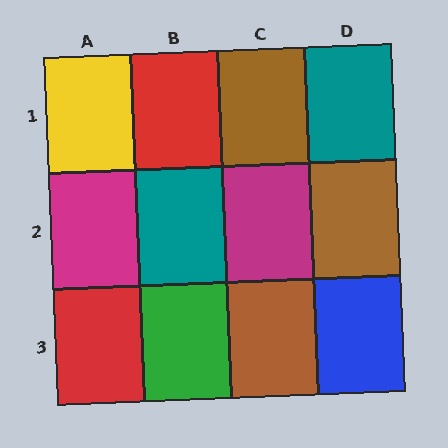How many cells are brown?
3 cells are brown.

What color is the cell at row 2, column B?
Teal.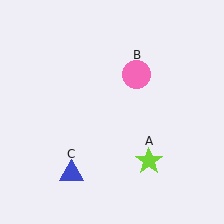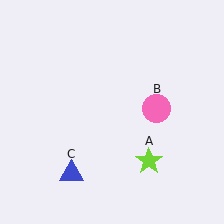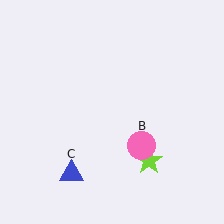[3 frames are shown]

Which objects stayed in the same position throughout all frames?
Lime star (object A) and blue triangle (object C) remained stationary.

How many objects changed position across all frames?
1 object changed position: pink circle (object B).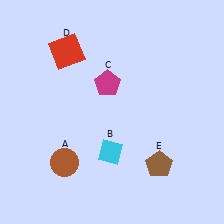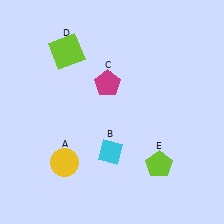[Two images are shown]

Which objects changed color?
A changed from brown to yellow. D changed from red to lime. E changed from brown to lime.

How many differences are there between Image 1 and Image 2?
There are 3 differences between the two images.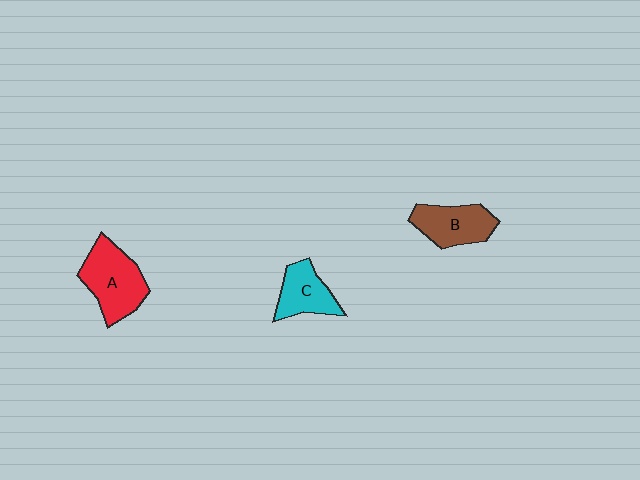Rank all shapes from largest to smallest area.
From largest to smallest: A (red), B (brown), C (cyan).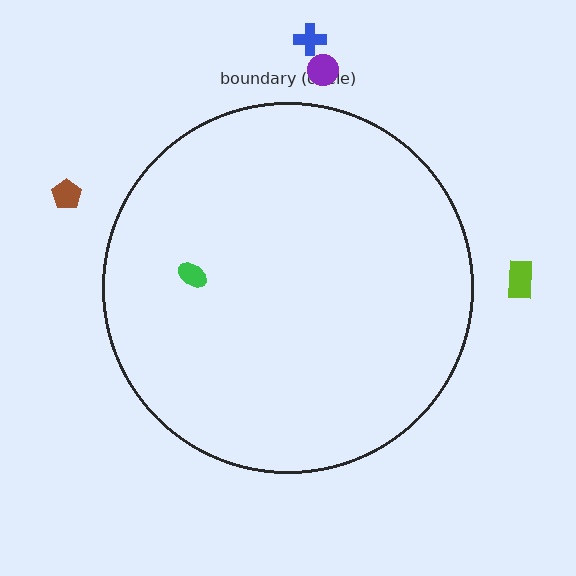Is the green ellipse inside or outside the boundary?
Inside.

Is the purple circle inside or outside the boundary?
Outside.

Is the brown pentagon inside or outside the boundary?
Outside.